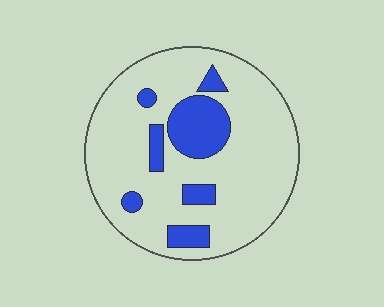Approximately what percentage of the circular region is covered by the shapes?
Approximately 20%.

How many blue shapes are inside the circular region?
7.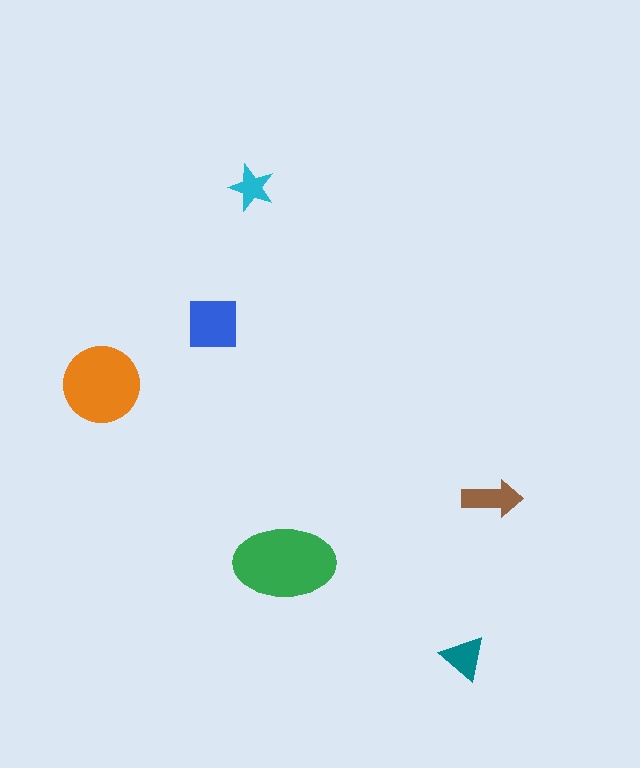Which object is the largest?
The green ellipse.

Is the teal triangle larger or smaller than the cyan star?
Larger.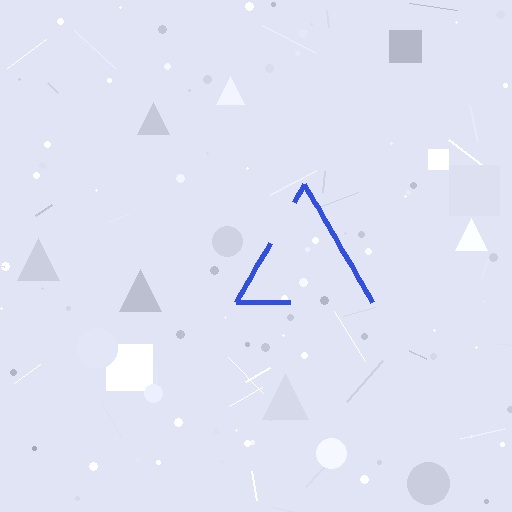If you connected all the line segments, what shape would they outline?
They would outline a triangle.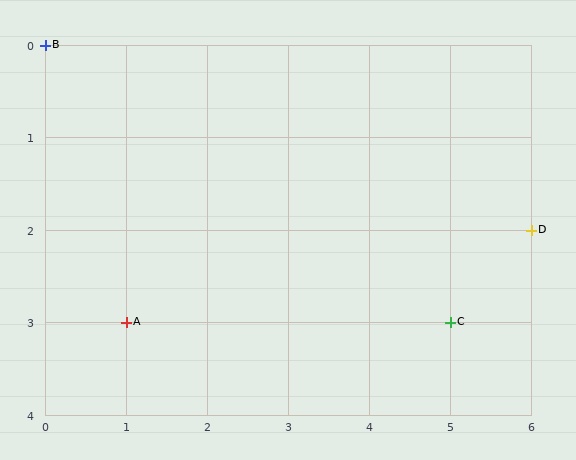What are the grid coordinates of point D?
Point D is at grid coordinates (6, 2).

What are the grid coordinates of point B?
Point B is at grid coordinates (0, 0).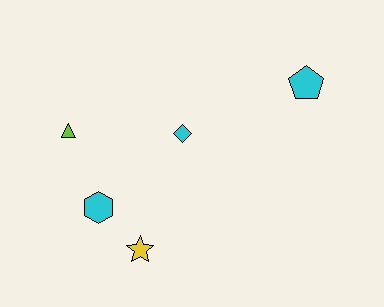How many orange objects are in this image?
There are no orange objects.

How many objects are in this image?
There are 5 objects.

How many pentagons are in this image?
There is 1 pentagon.